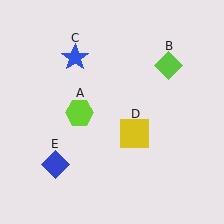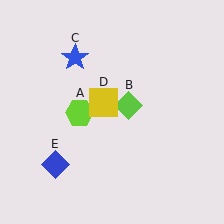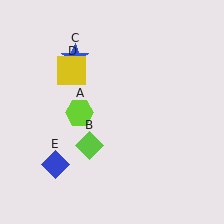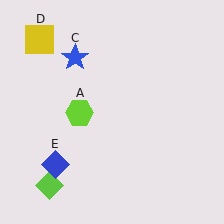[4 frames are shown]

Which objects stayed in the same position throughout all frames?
Lime hexagon (object A) and blue star (object C) and blue diamond (object E) remained stationary.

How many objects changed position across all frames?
2 objects changed position: lime diamond (object B), yellow square (object D).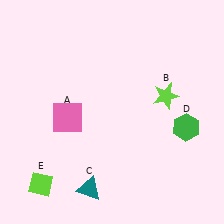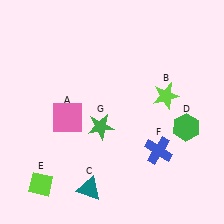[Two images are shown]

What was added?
A blue cross (F), a green star (G) were added in Image 2.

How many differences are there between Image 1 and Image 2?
There are 2 differences between the two images.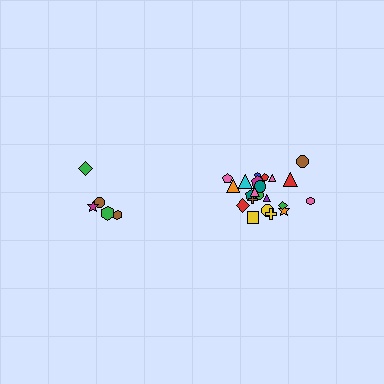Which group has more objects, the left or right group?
The right group.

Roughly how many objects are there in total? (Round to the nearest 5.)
Roughly 25 objects in total.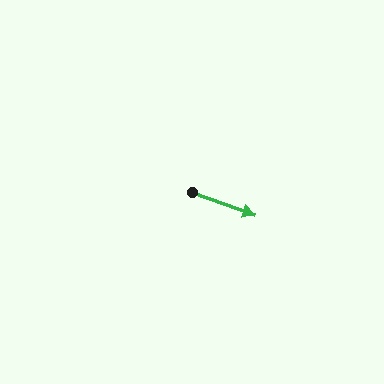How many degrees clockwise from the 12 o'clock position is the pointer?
Approximately 110 degrees.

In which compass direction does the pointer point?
East.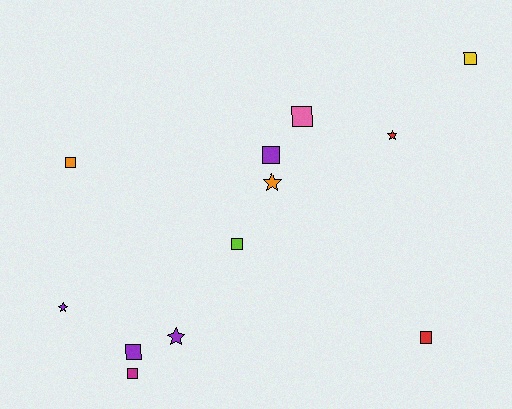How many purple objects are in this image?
There are 4 purple objects.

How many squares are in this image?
There are 8 squares.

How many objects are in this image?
There are 12 objects.